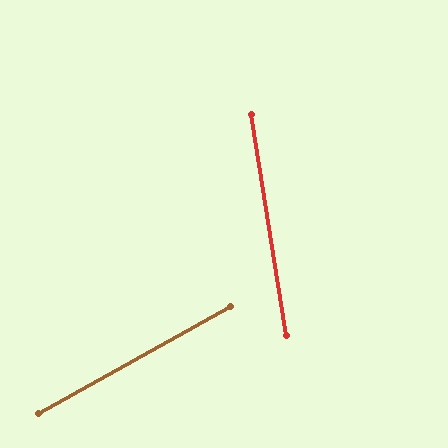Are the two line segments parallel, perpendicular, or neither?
Neither parallel nor perpendicular — they differ by about 70°.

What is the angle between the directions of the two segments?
Approximately 70 degrees.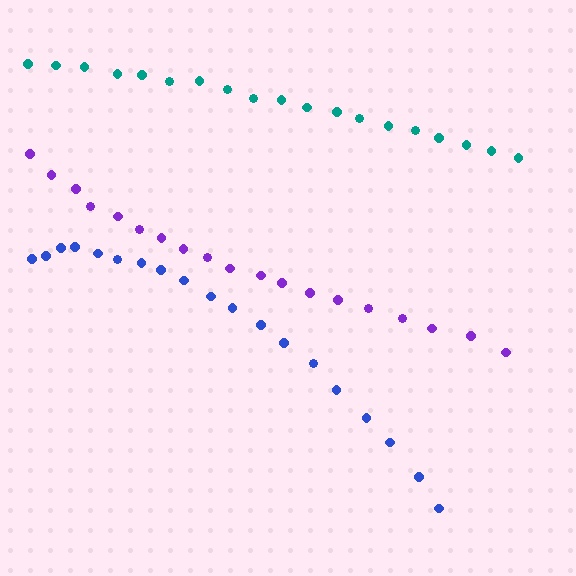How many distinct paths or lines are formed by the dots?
There are 3 distinct paths.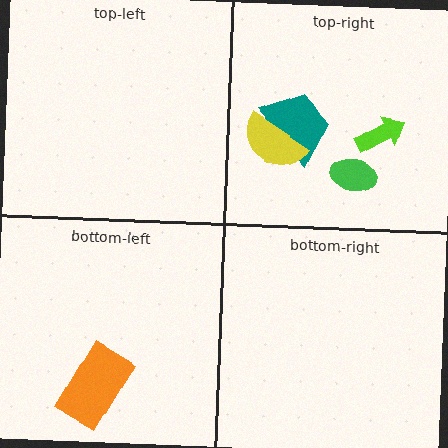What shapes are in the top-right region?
The teal trapezoid, the green ellipse, the yellow semicircle, the lime arrow.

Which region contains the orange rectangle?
The bottom-left region.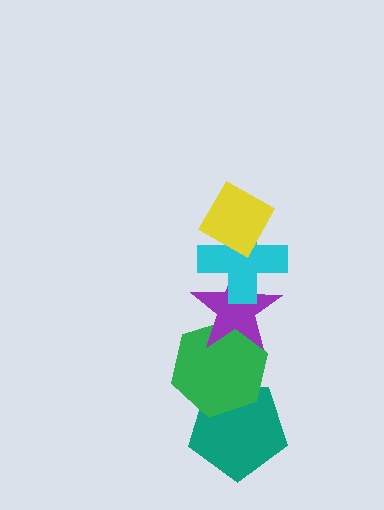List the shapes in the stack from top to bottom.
From top to bottom: the yellow diamond, the cyan cross, the purple star, the green hexagon, the teal pentagon.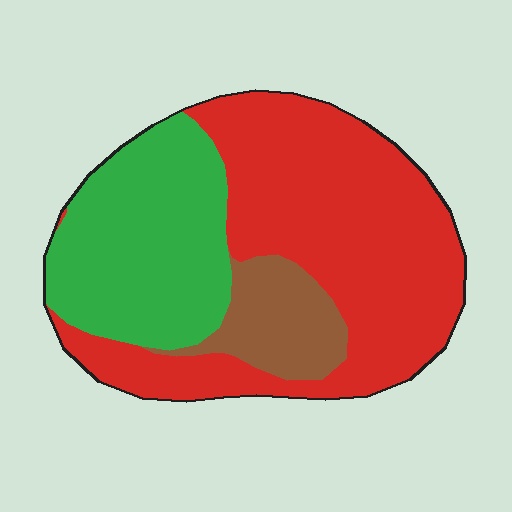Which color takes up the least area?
Brown, at roughly 10%.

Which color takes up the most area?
Red, at roughly 55%.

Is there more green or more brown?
Green.